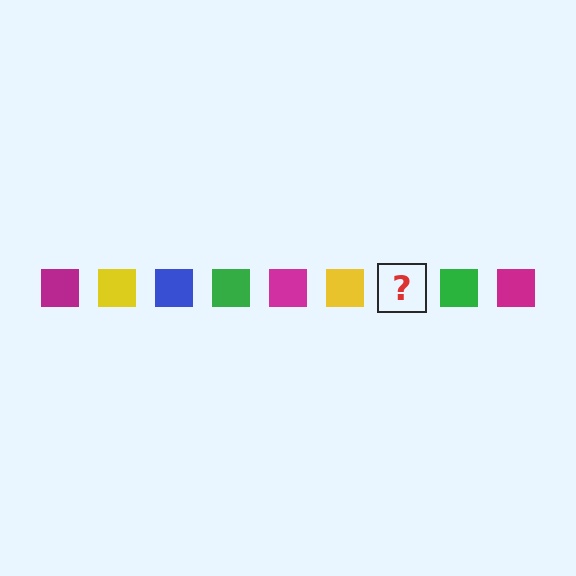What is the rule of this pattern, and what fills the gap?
The rule is that the pattern cycles through magenta, yellow, blue, green squares. The gap should be filled with a blue square.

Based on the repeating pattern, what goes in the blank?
The blank should be a blue square.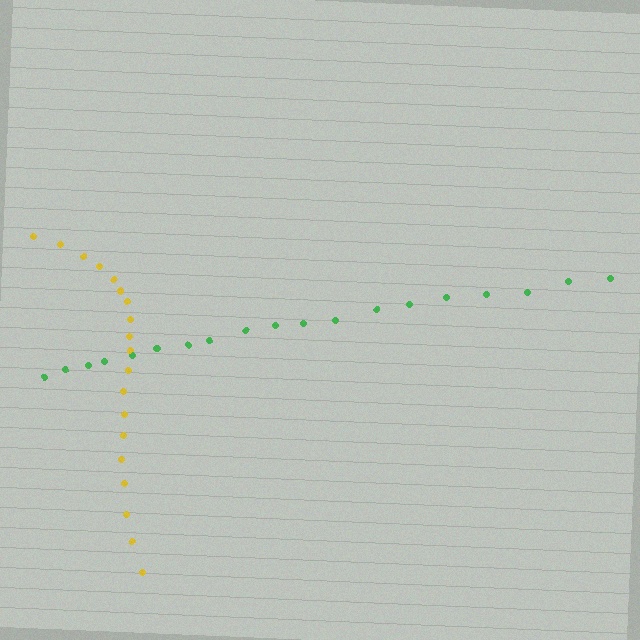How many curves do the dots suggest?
There are 2 distinct paths.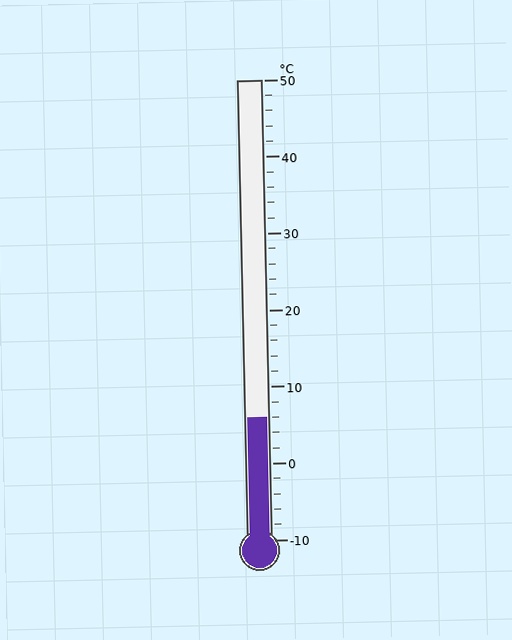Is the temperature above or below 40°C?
The temperature is below 40°C.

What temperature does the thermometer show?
The thermometer shows approximately 6°C.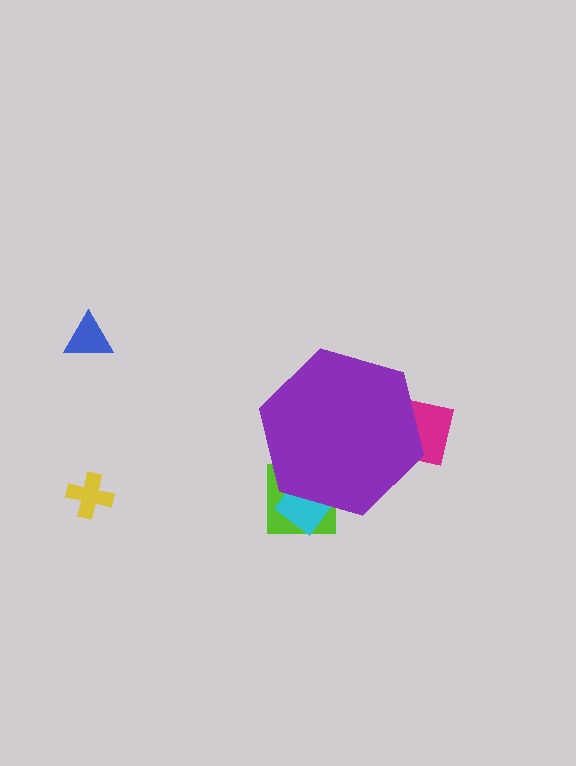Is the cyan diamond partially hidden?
Yes, the cyan diamond is partially hidden behind the purple hexagon.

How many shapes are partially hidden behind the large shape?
3 shapes are partially hidden.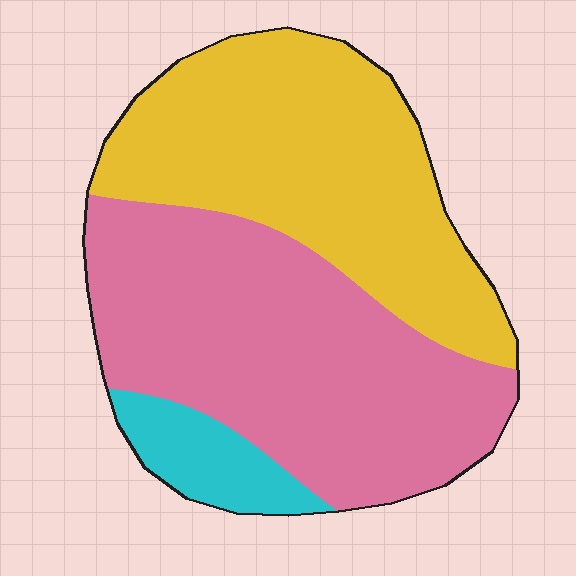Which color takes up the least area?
Cyan, at roughly 10%.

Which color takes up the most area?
Pink, at roughly 50%.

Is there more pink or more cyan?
Pink.